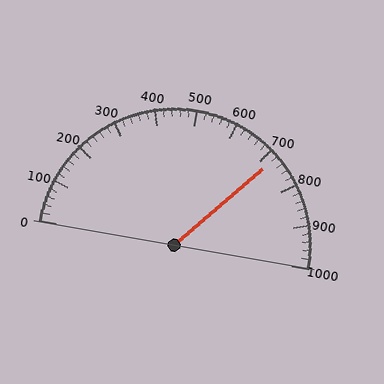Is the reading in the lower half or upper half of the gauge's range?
The reading is in the upper half of the range (0 to 1000).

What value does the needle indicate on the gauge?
The needle indicates approximately 720.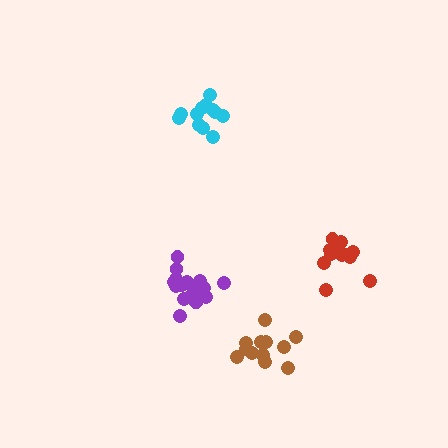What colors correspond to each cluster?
The clusters are colored: red, brown, purple, cyan.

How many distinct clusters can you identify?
There are 4 distinct clusters.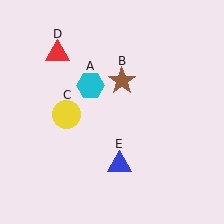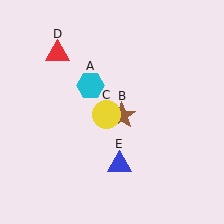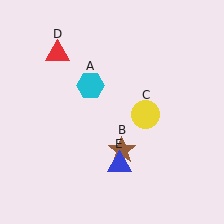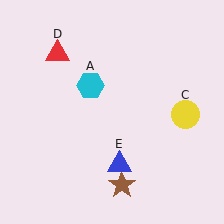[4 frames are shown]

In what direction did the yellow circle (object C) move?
The yellow circle (object C) moved right.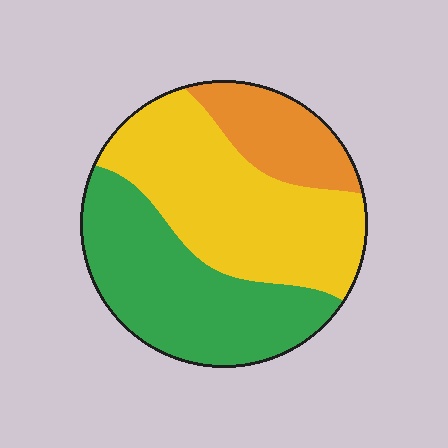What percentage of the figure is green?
Green takes up between a quarter and a half of the figure.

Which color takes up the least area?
Orange, at roughly 15%.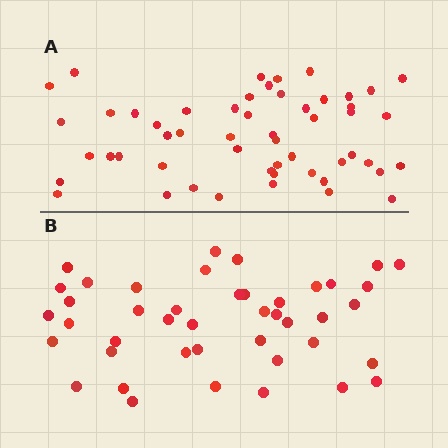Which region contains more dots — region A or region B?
Region A (the top region) has more dots.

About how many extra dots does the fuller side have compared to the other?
Region A has roughly 10 or so more dots than region B.